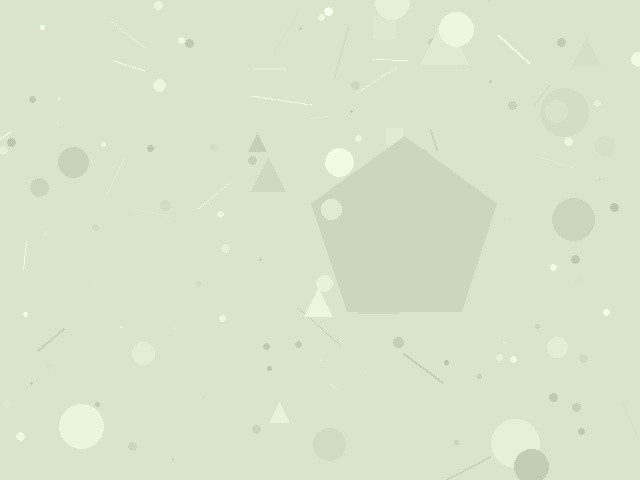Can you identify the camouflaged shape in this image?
The camouflaged shape is a pentagon.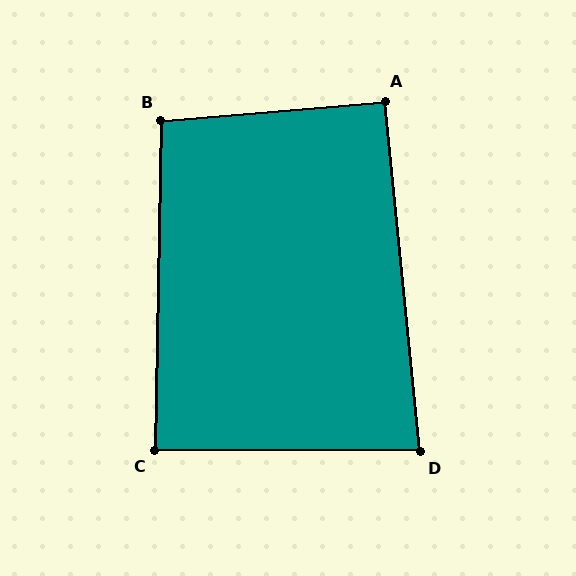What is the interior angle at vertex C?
Approximately 89 degrees (approximately right).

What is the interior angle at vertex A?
Approximately 91 degrees (approximately right).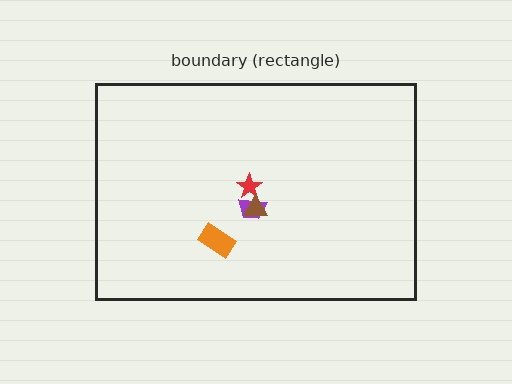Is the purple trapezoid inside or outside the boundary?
Inside.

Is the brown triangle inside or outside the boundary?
Inside.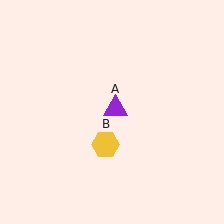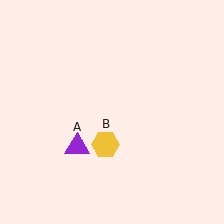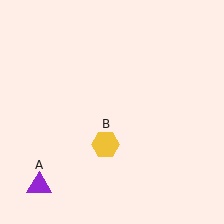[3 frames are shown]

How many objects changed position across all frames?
1 object changed position: purple triangle (object A).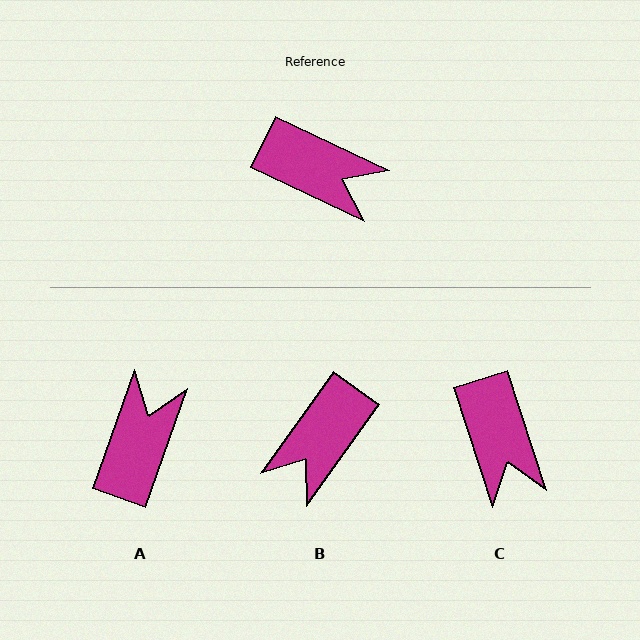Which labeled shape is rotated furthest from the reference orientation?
B, about 101 degrees away.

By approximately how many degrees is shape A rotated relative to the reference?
Approximately 96 degrees counter-clockwise.